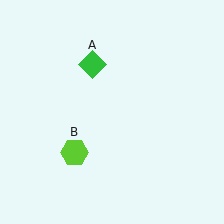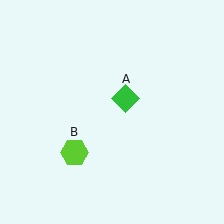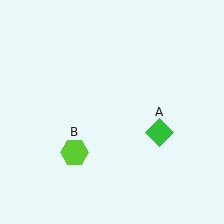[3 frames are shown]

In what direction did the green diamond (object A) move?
The green diamond (object A) moved down and to the right.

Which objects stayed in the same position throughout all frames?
Lime hexagon (object B) remained stationary.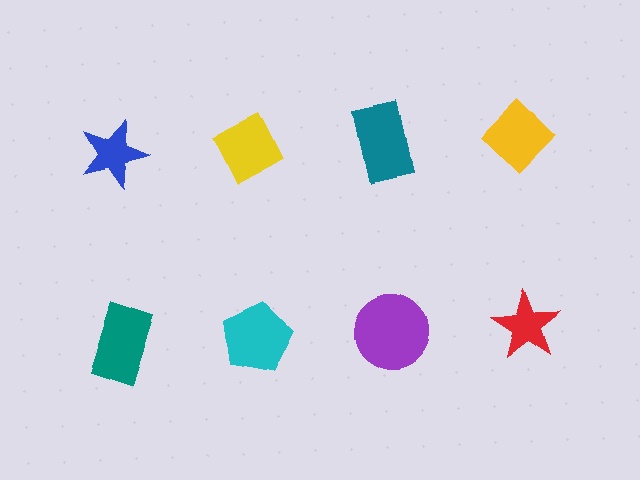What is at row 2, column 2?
A cyan pentagon.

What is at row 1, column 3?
A teal rectangle.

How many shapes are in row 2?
4 shapes.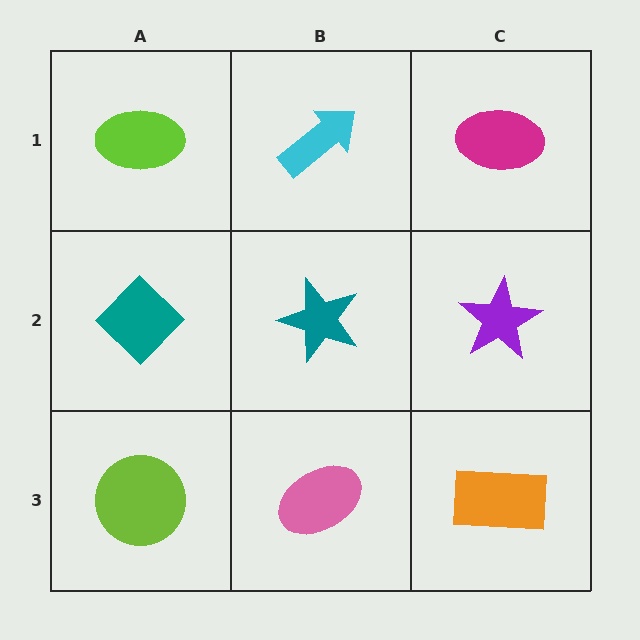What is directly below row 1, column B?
A teal star.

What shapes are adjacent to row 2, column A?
A lime ellipse (row 1, column A), a lime circle (row 3, column A), a teal star (row 2, column B).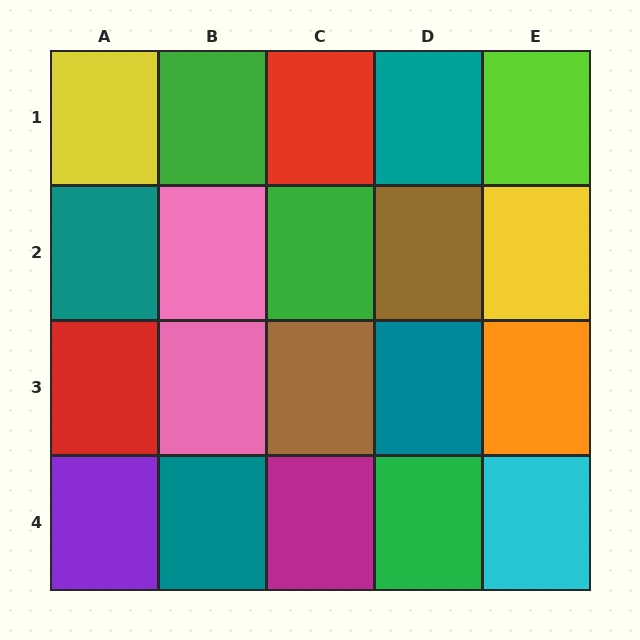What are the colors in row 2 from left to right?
Teal, pink, green, brown, yellow.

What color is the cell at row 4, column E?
Cyan.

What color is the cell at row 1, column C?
Red.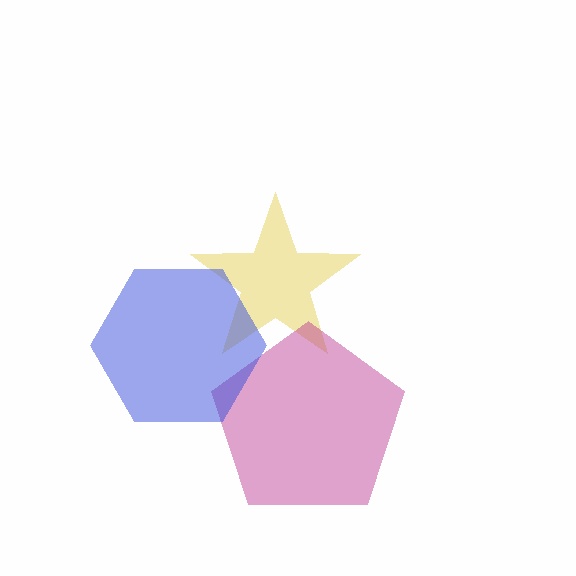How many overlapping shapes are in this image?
There are 3 overlapping shapes in the image.